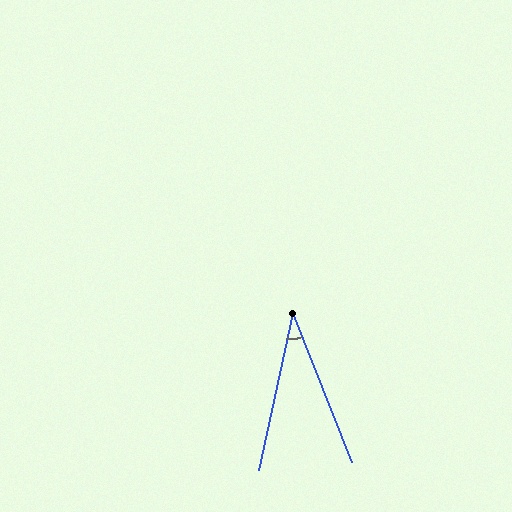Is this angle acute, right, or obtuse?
It is acute.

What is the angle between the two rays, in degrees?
Approximately 34 degrees.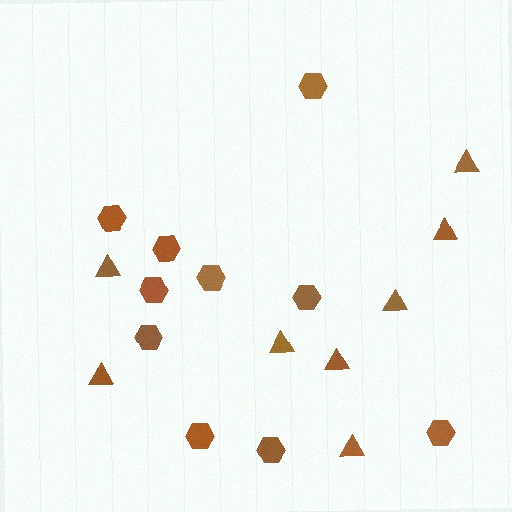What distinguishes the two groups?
There are 2 groups: one group of triangles (8) and one group of hexagons (10).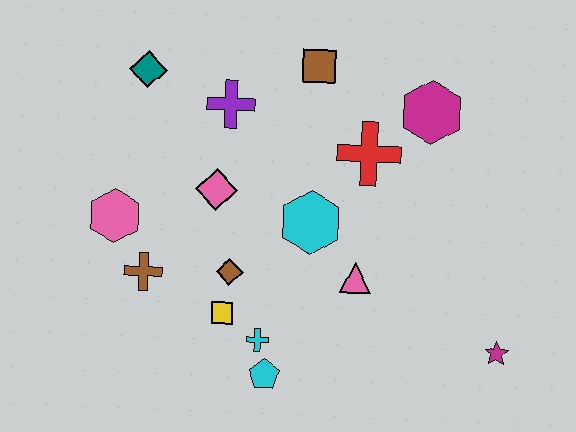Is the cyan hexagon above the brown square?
No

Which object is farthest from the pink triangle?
The teal diamond is farthest from the pink triangle.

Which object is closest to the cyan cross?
The cyan pentagon is closest to the cyan cross.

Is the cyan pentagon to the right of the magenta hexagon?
No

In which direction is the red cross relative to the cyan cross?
The red cross is above the cyan cross.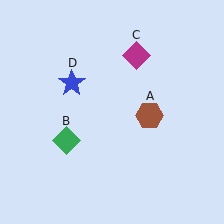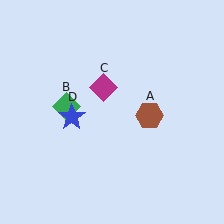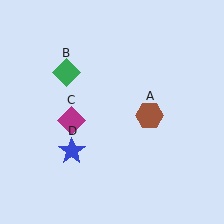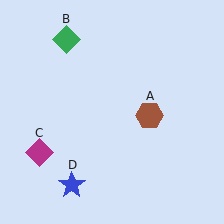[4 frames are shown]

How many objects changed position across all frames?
3 objects changed position: green diamond (object B), magenta diamond (object C), blue star (object D).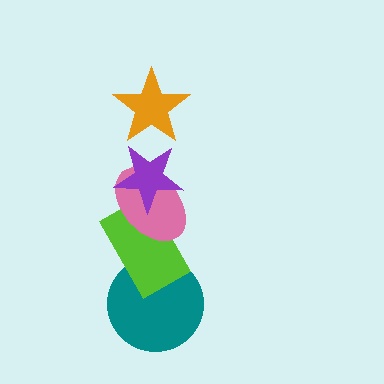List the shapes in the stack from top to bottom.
From top to bottom: the orange star, the purple star, the pink ellipse, the lime rectangle, the teal circle.